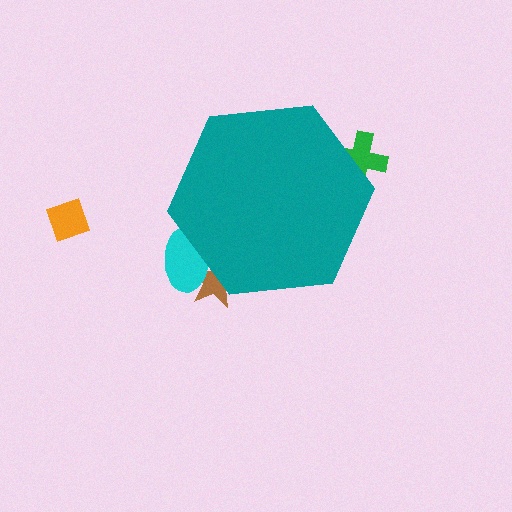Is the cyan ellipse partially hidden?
Yes, the cyan ellipse is partially hidden behind the teal hexagon.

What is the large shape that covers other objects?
A teal hexagon.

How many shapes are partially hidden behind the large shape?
3 shapes are partially hidden.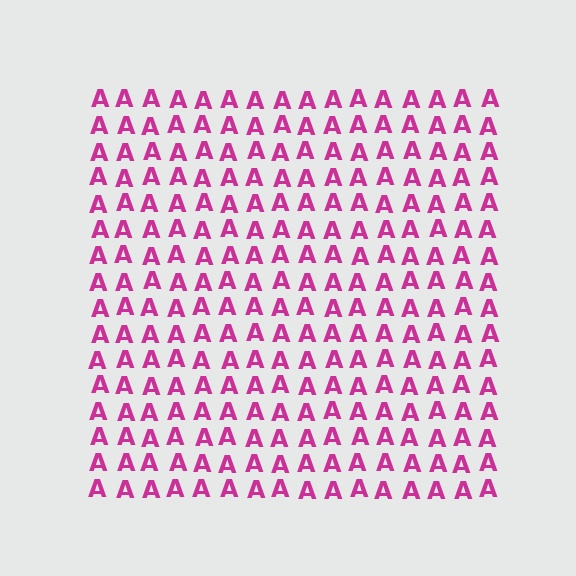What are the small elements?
The small elements are letter A's.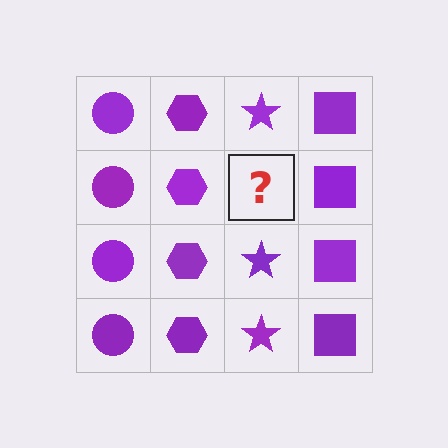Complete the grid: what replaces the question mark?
The question mark should be replaced with a purple star.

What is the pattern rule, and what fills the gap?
The rule is that each column has a consistent shape. The gap should be filled with a purple star.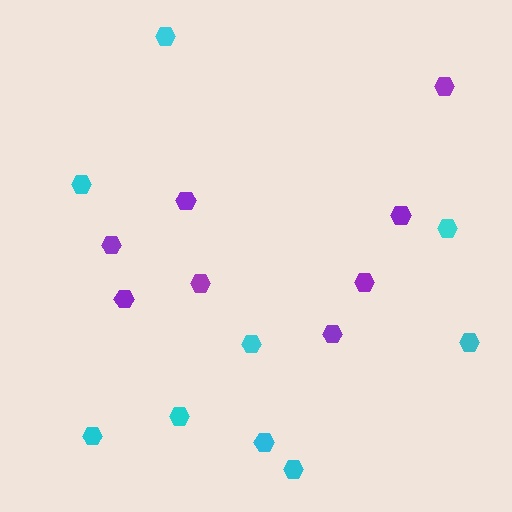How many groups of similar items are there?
There are 2 groups: one group of purple hexagons (8) and one group of cyan hexagons (9).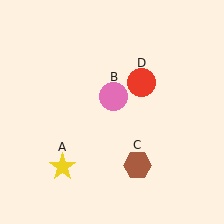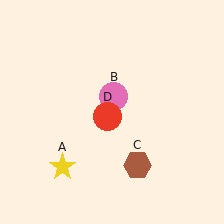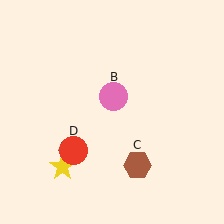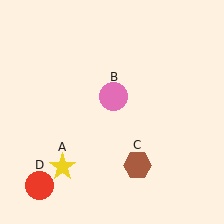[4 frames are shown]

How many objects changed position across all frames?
1 object changed position: red circle (object D).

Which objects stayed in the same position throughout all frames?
Yellow star (object A) and pink circle (object B) and brown hexagon (object C) remained stationary.